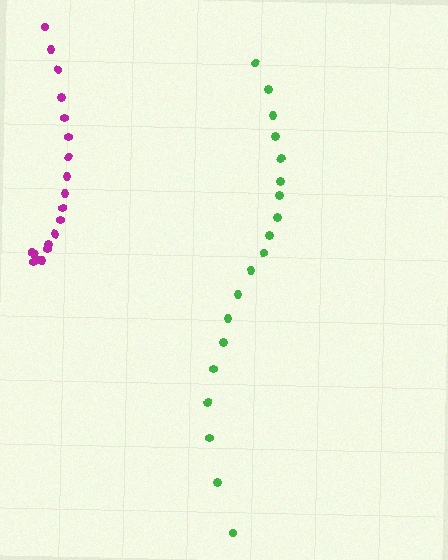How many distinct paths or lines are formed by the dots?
There are 2 distinct paths.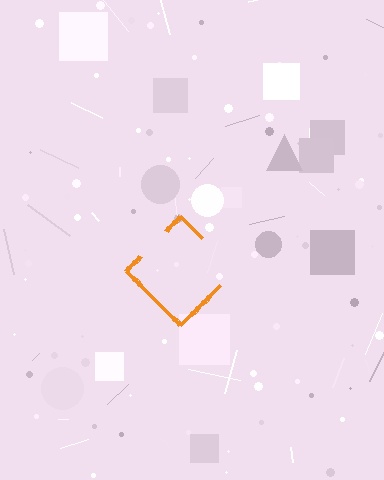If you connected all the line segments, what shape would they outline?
They would outline a diamond.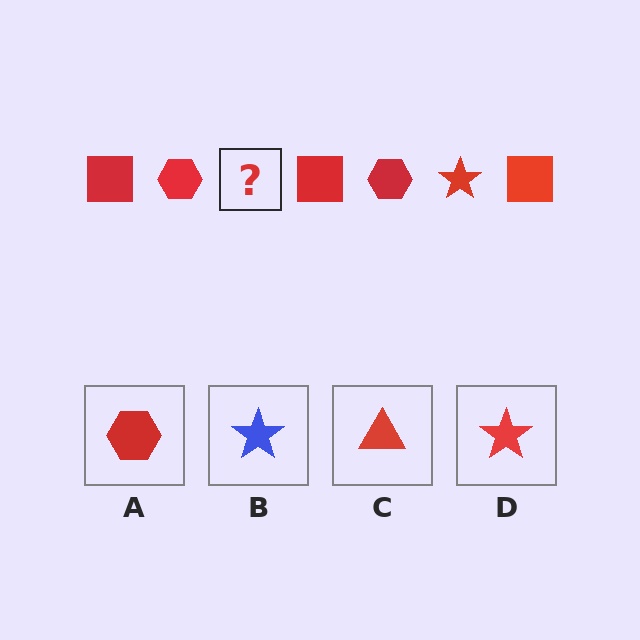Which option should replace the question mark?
Option D.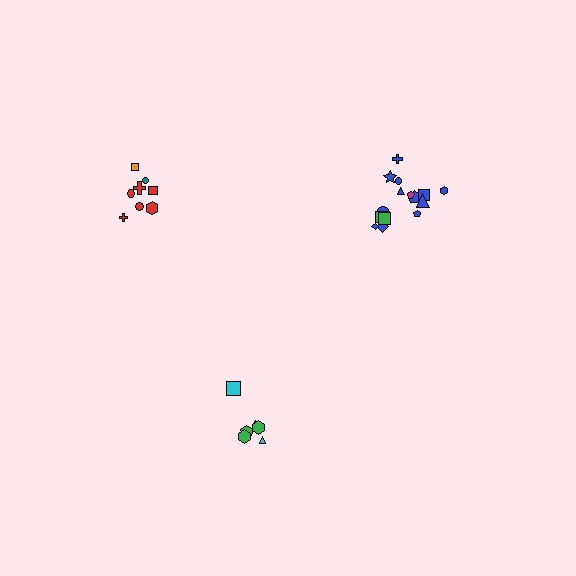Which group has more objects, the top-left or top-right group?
The top-right group.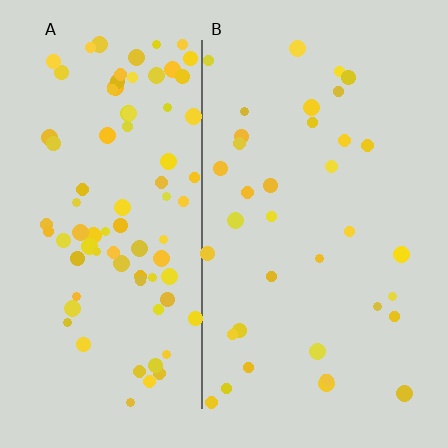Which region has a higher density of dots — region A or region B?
A (the left).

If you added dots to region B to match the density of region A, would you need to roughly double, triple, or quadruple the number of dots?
Approximately double.